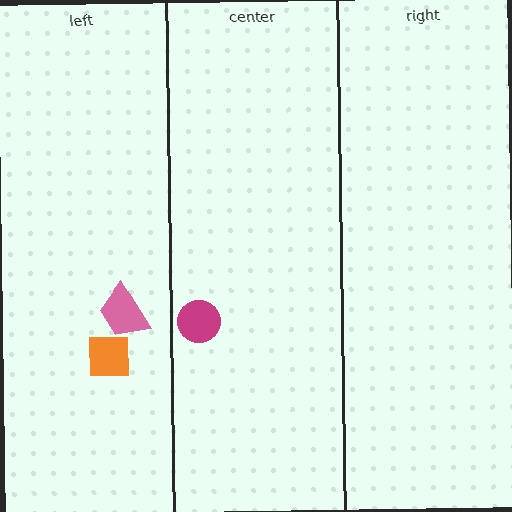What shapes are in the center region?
The magenta circle.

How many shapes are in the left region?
2.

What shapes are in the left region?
The pink trapezoid, the orange square.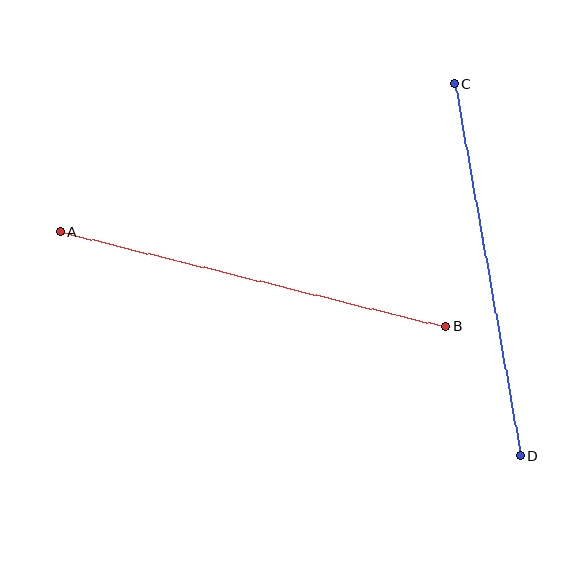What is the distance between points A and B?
The distance is approximately 397 pixels.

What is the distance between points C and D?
The distance is approximately 378 pixels.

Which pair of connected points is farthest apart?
Points A and B are farthest apart.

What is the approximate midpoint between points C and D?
The midpoint is at approximately (487, 270) pixels.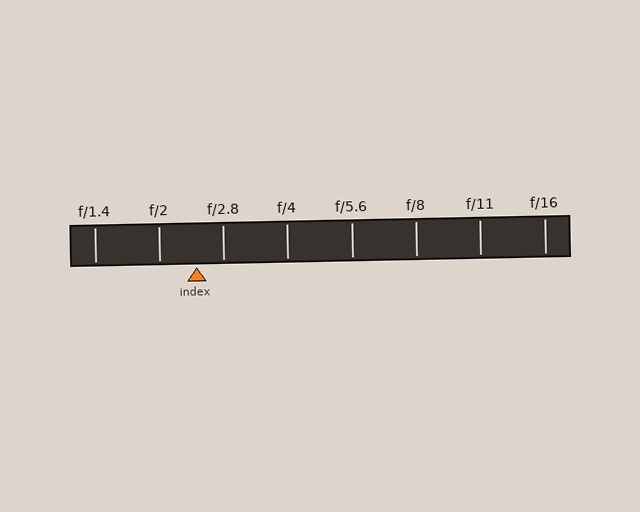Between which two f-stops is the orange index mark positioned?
The index mark is between f/2 and f/2.8.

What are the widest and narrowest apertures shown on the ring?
The widest aperture shown is f/1.4 and the narrowest is f/16.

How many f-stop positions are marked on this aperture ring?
There are 8 f-stop positions marked.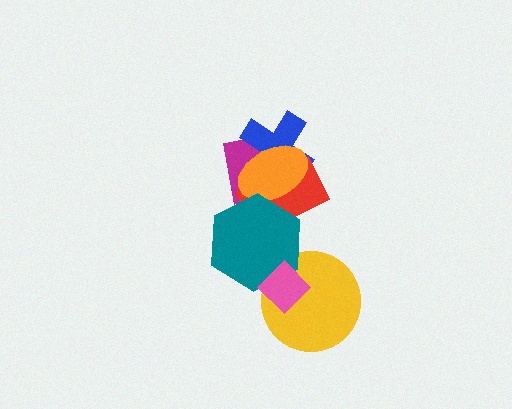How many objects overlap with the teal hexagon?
4 objects overlap with the teal hexagon.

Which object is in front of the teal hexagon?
The pink diamond is in front of the teal hexagon.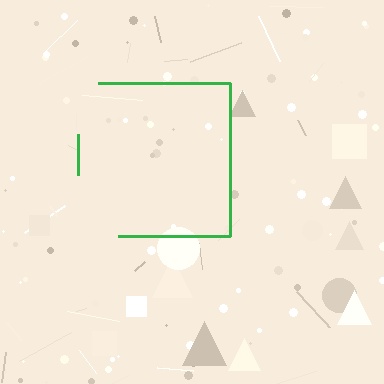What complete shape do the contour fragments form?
The contour fragments form a square.